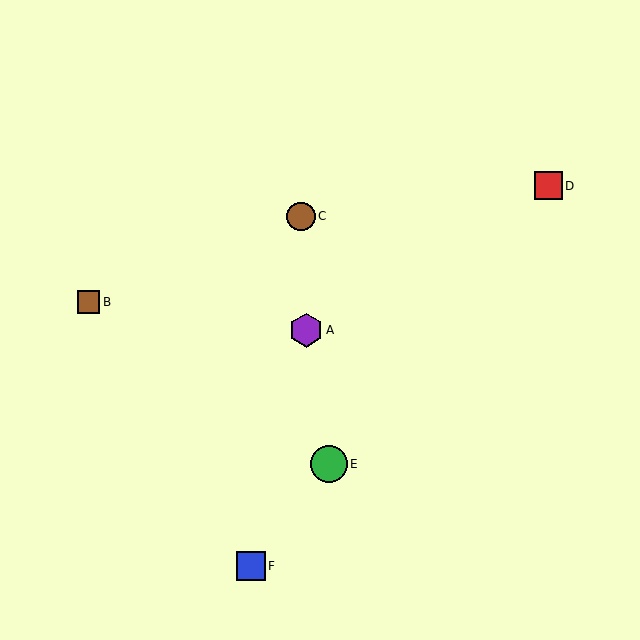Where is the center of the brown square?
The center of the brown square is at (89, 302).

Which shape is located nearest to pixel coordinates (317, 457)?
The green circle (labeled E) at (329, 464) is nearest to that location.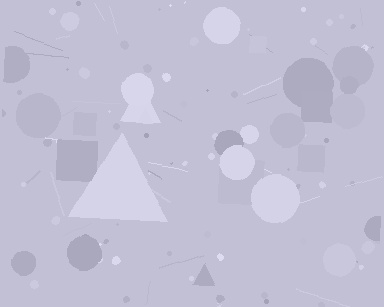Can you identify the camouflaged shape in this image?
The camouflaged shape is a triangle.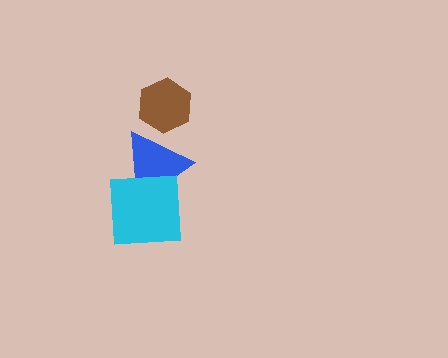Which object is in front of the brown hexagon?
The blue triangle is in front of the brown hexagon.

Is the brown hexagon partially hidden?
Yes, it is partially covered by another shape.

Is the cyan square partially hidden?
No, no other shape covers it.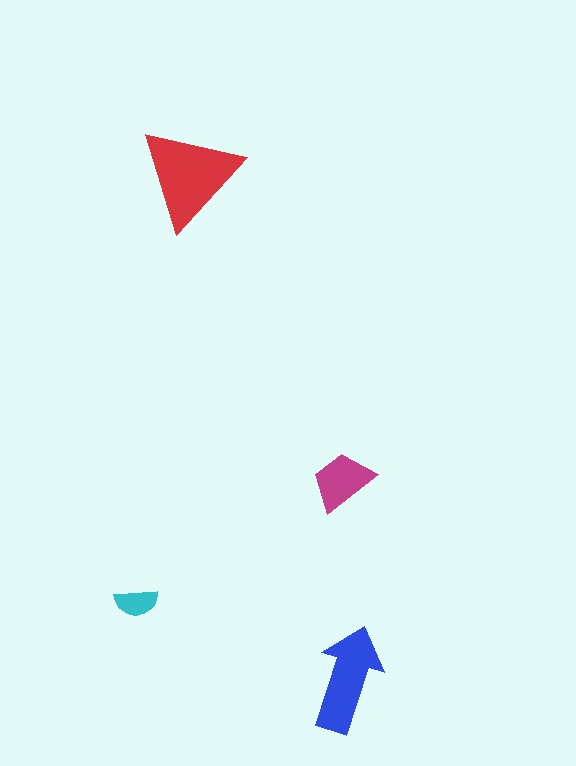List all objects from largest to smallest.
The red triangle, the blue arrow, the magenta trapezoid, the cyan semicircle.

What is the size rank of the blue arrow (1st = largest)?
2nd.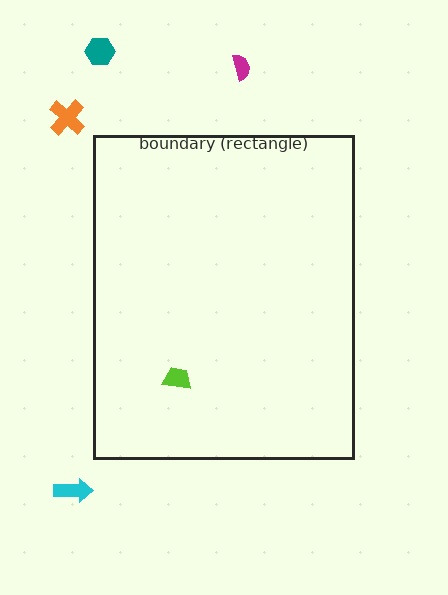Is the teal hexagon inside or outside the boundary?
Outside.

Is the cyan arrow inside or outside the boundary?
Outside.